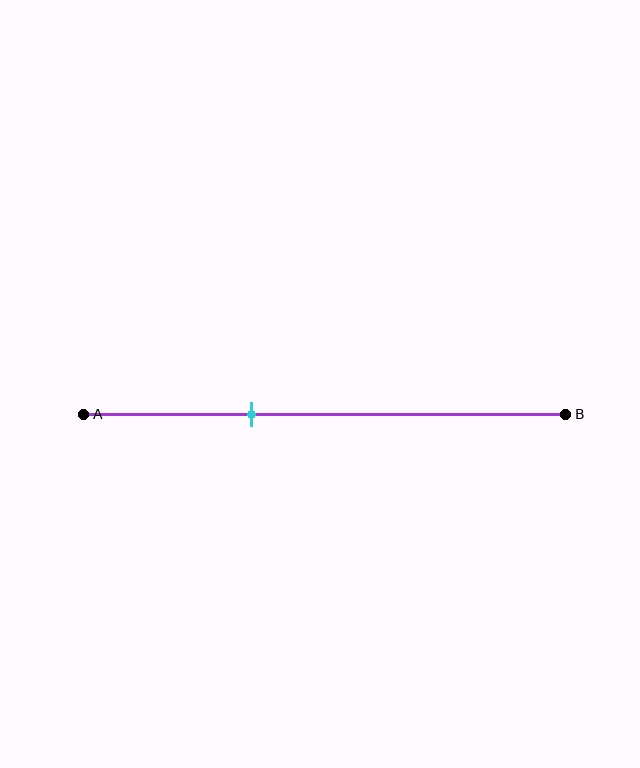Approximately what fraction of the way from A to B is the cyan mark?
The cyan mark is approximately 35% of the way from A to B.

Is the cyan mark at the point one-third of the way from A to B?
Yes, the mark is approximately at the one-third point.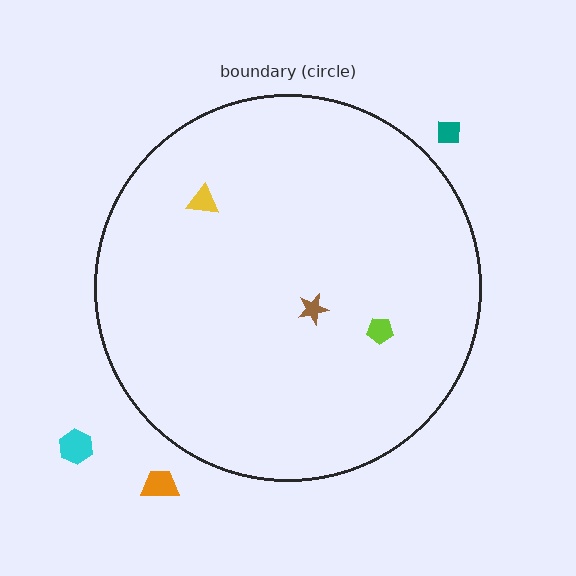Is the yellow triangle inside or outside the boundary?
Inside.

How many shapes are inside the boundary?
3 inside, 3 outside.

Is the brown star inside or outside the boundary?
Inside.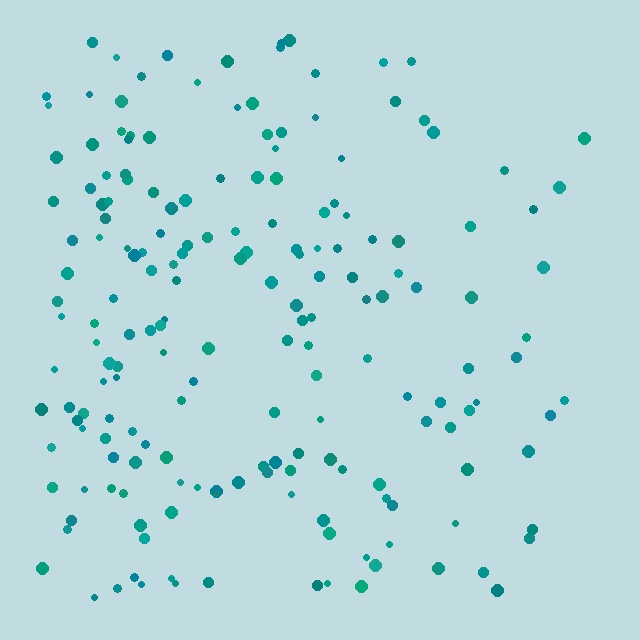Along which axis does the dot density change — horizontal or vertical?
Horizontal.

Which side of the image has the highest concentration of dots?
The left.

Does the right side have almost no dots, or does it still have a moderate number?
Still a moderate number, just noticeably fewer than the left.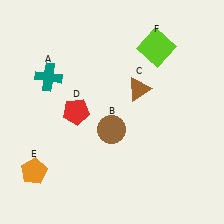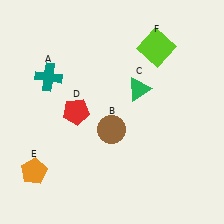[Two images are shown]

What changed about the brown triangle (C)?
In Image 1, C is brown. In Image 2, it changed to green.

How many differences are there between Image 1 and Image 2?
There is 1 difference between the two images.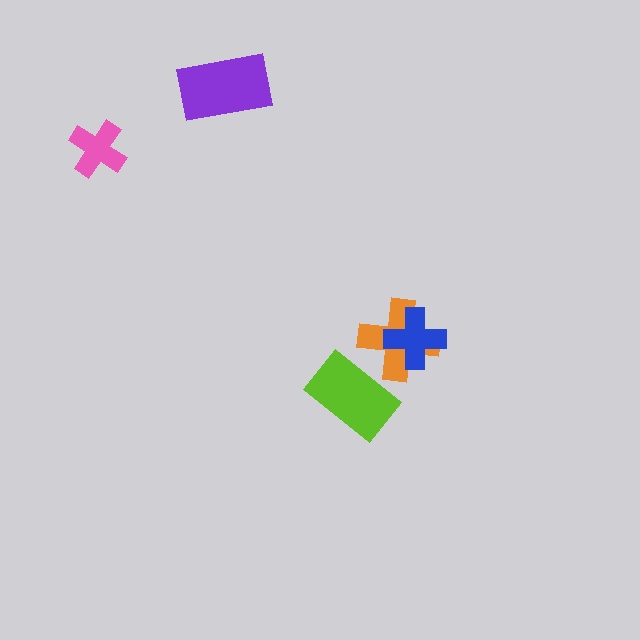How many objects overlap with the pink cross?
0 objects overlap with the pink cross.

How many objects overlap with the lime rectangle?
1 object overlaps with the lime rectangle.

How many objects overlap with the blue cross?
1 object overlaps with the blue cross.